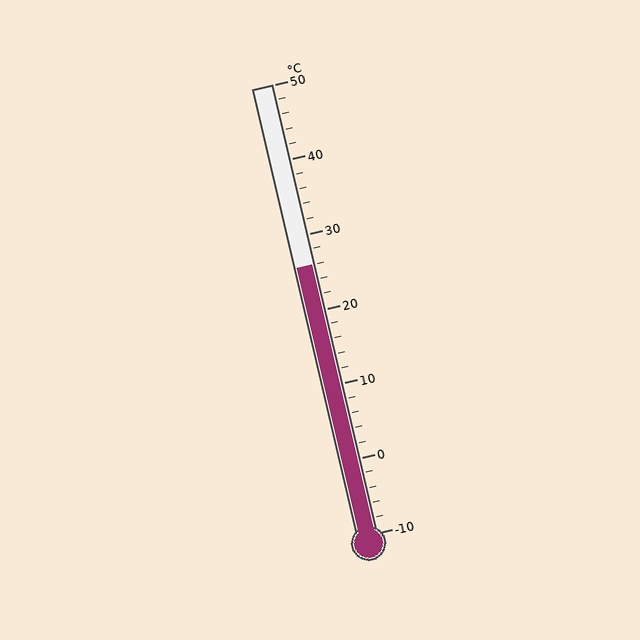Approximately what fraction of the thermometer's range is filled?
The thermometer is filled to approximately 60% of its range.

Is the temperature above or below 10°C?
The temperature is above 10°C.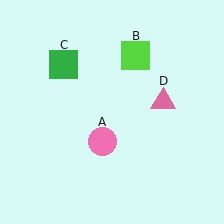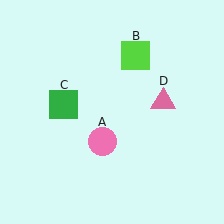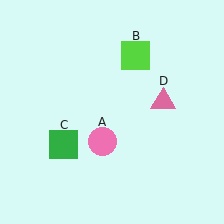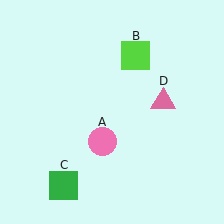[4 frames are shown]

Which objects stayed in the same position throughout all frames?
Pink circle (object A) and lime square (object B) and pink triangle (object D) remained stationary.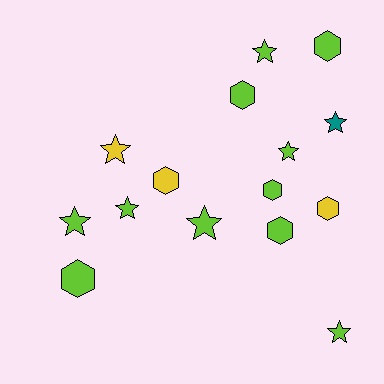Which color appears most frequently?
Lime, with 11 objects.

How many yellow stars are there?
There is 1 yellow star.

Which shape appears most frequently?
Star, with 8 objects.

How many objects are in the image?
There are 15 objects.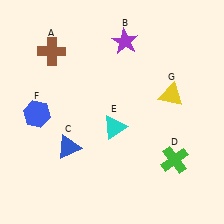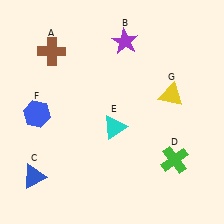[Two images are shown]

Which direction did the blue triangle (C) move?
The blue triangle (C) moved left.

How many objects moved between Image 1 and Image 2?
1 object moved between the two images.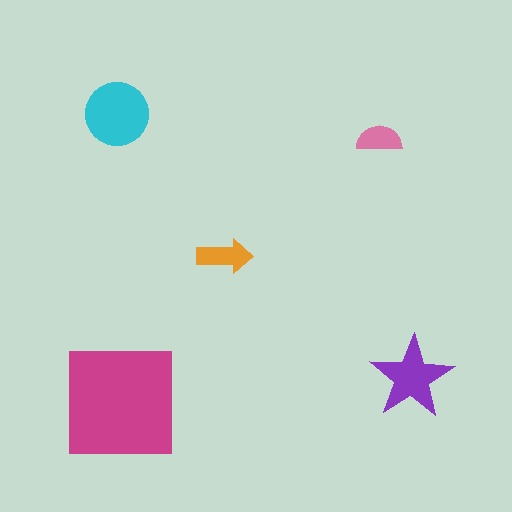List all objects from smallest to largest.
The pink semicircle, the orange arrow, the purple star, the cyan circle, the magenta square.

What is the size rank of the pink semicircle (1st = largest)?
5th.